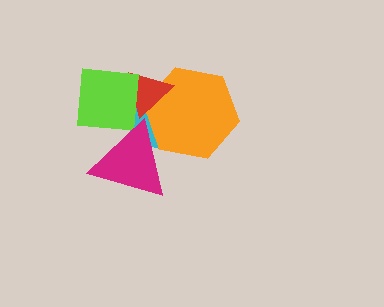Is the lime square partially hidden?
Yes, it is partially covered by another shape.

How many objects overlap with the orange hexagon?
3 objects overlap with the orange hexagon.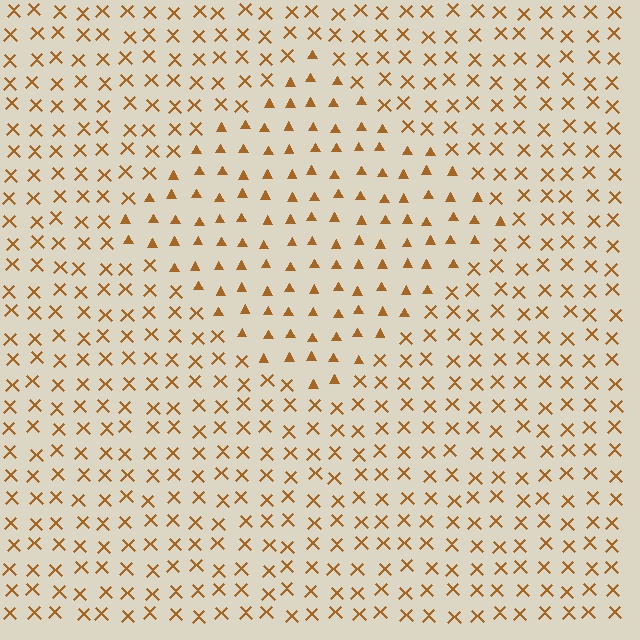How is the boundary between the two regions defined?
The boundary is defined by a change in element shape: triangles inside vs. X marks outside. All elements share the same color and spacing.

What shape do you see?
I see a diamond.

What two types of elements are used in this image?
The image uses triangles inside the diamond region and X marks outside it.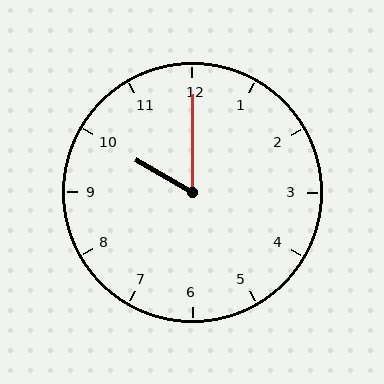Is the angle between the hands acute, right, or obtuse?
It is acute.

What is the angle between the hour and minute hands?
Approximately 60 degrees.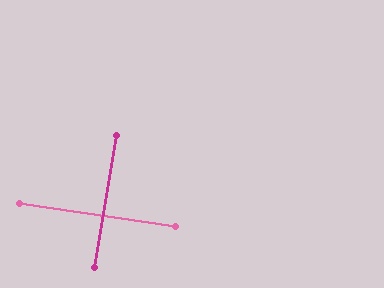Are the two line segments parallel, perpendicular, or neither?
Perpendicular — they meet at approximately 89°.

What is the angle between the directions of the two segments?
Approximately 89 degrees.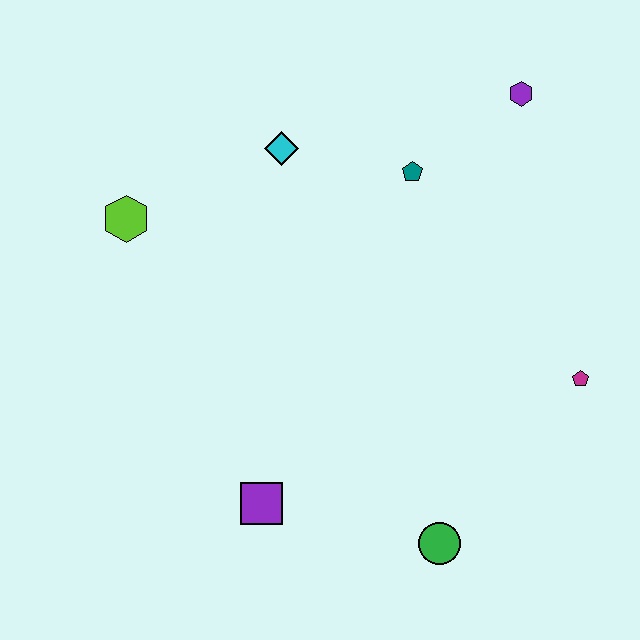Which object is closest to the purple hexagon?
The teal pentagon is closest to the purple hexagon.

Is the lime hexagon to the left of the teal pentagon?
Yes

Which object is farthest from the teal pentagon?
The green circle is farthest from the teal pentagon.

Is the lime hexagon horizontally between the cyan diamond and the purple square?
No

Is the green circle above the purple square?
No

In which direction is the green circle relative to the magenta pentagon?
The green circle is below the magenta pentagon.